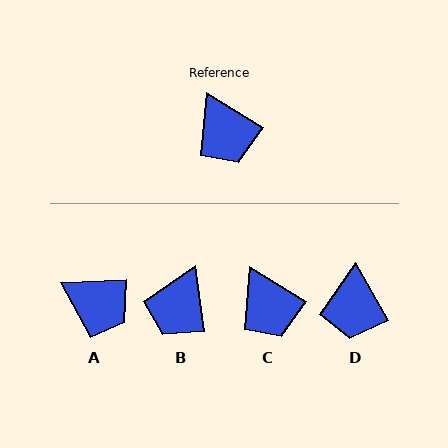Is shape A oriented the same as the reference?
No, it is off by about 34 degrees.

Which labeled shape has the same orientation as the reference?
C.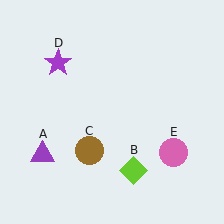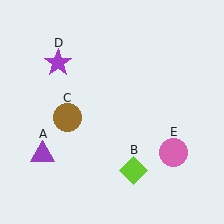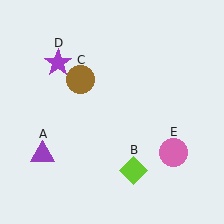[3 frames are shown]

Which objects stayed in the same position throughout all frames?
Purple triangle (object A) and lime diamond (object B) and purple star (object D) and pink circle (object E) remained stationary.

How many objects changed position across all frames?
1 object changed position: brown circle (object C).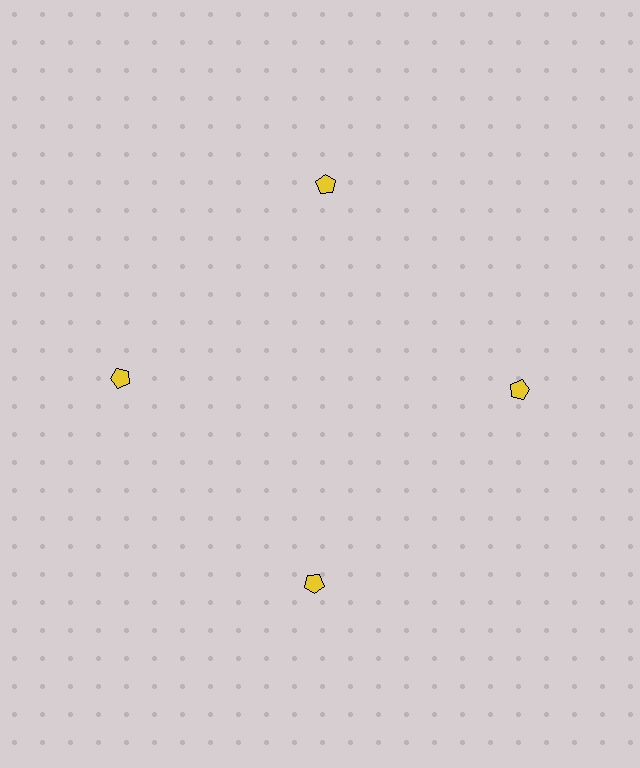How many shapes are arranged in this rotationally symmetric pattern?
There are 4 shapes, arranged in 4 groups of 1.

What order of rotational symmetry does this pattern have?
This pattern has 4-fold rotational symmetry.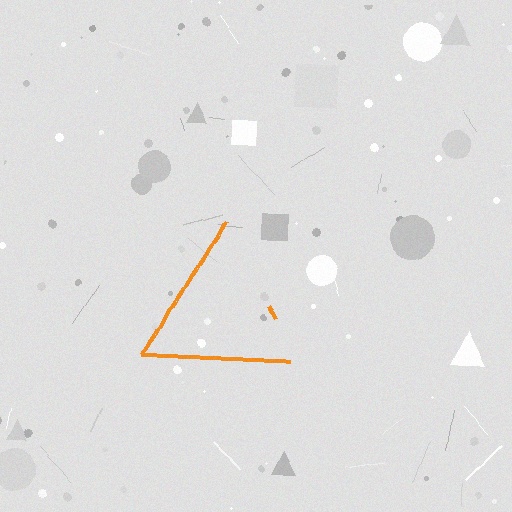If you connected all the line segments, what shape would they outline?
They would outline a triangle.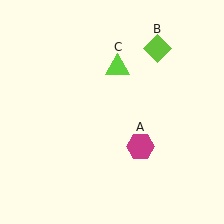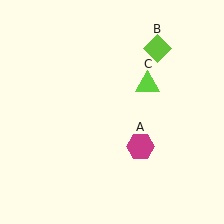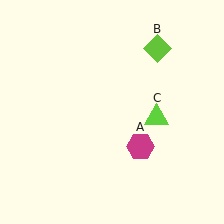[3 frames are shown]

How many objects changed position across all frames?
1 object changed position: lime triangle (object C).